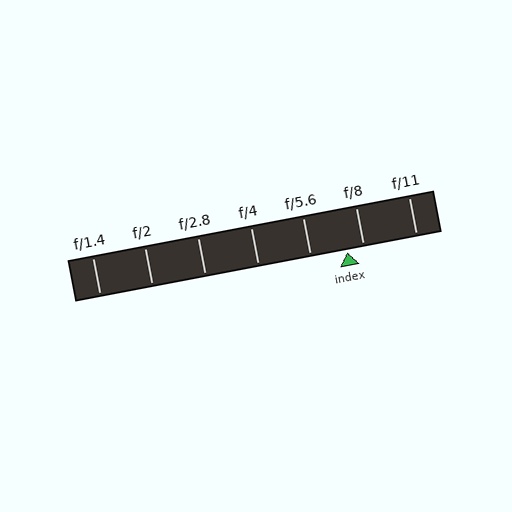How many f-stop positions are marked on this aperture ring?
There are 7 f-stop positions marked.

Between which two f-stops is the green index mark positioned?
The index mark is between f/5.6 and f/8.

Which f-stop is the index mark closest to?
The index mark is closest to f/8.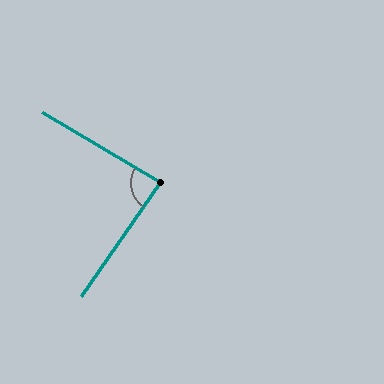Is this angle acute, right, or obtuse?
It is approximately a right angle.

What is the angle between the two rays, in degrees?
Approximately 86 degrees.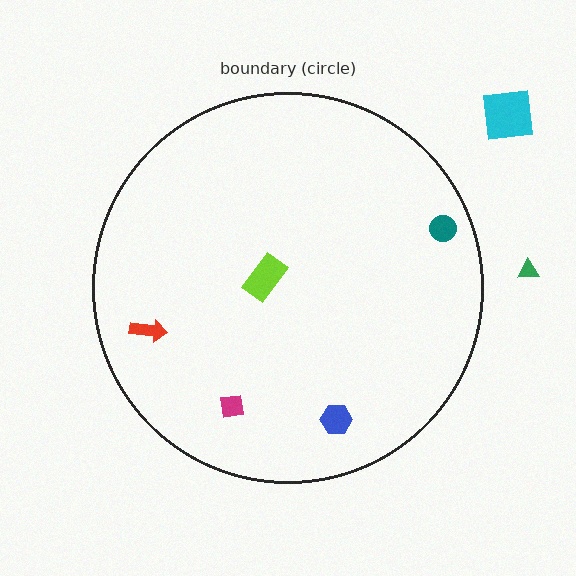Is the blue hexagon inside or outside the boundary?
Inside.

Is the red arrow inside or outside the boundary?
Inside.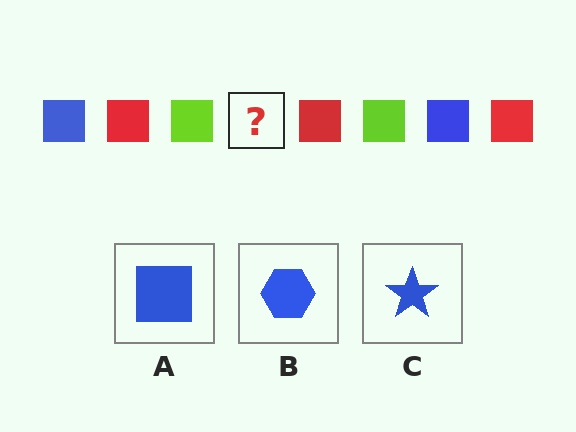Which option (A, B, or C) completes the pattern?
A.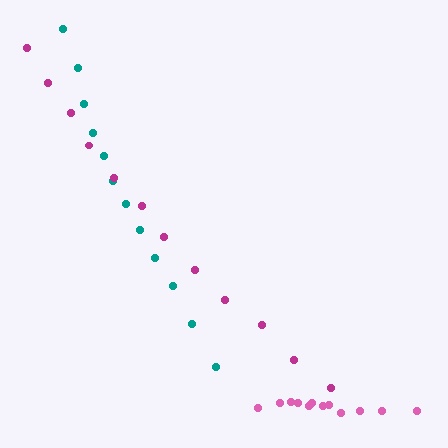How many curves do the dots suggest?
There are 3 distinct paths.